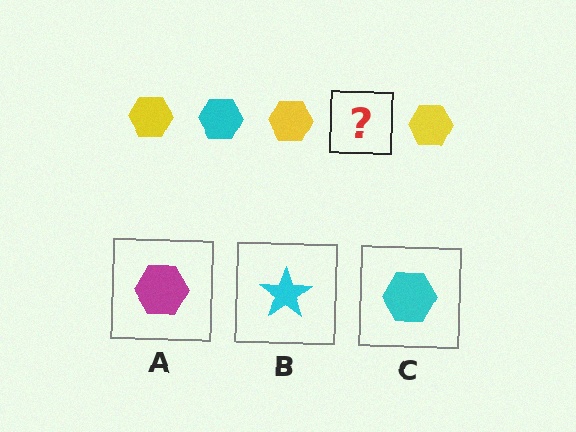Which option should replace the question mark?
Option C.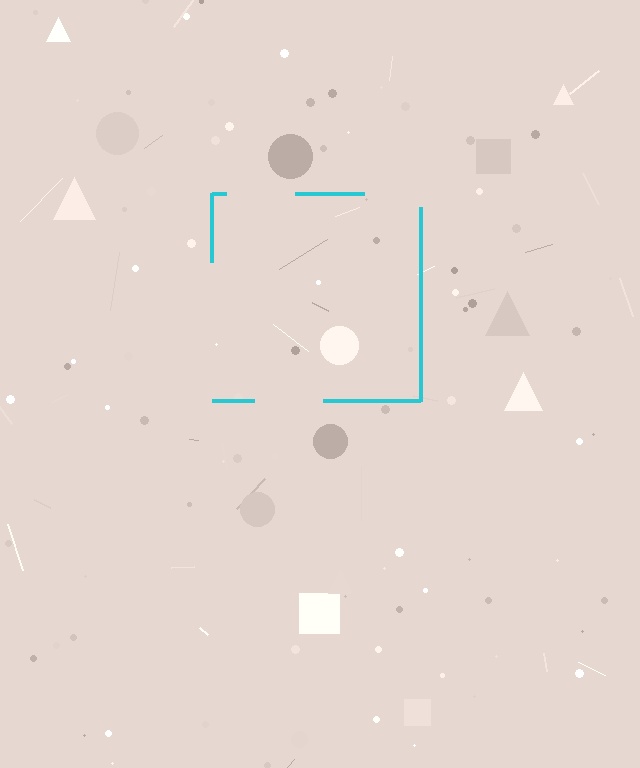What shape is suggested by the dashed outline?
The dashed outline suggests a square.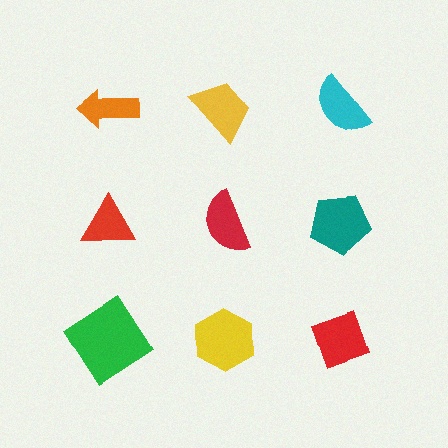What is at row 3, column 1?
A green diamond.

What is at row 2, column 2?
A red semicircle.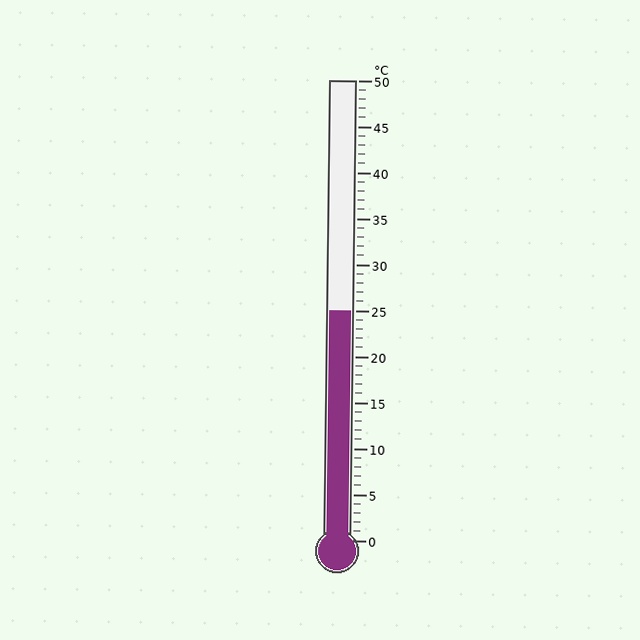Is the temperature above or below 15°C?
The temperature is above 15°C.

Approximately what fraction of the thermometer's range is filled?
The thermometer is filled to approximately 50% of its range.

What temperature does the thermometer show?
The thermometer shows approximately 25°C.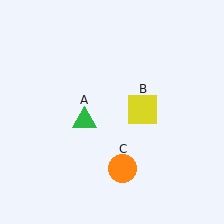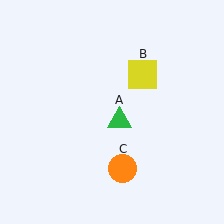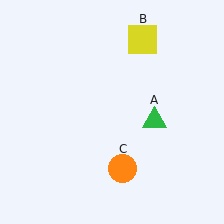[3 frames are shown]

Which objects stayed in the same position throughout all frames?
Orange circle (object C) remained stationary.